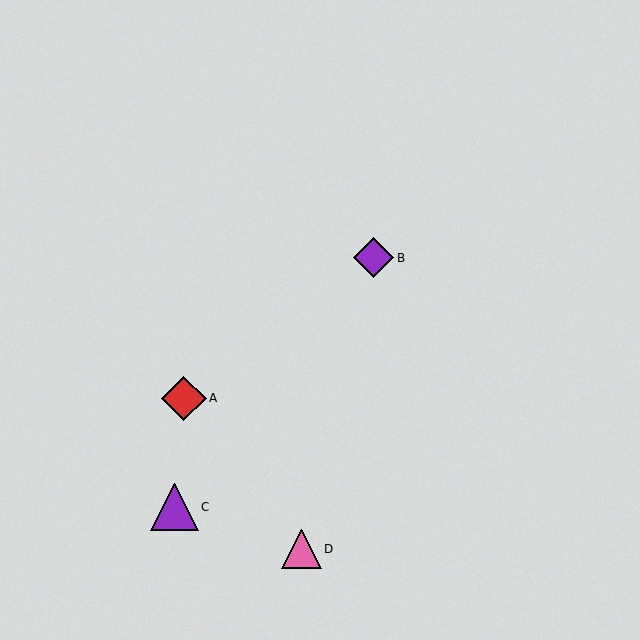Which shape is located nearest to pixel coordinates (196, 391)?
The red diamond (labeled A) at (184, 398) is nearest to that location.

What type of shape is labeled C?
Shape C is a purple triangle.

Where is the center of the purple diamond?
The center of the purple diamond is at (374, 258).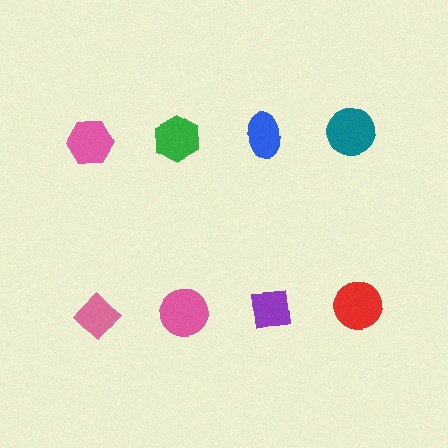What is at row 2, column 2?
A pink circle.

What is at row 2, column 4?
A red circle.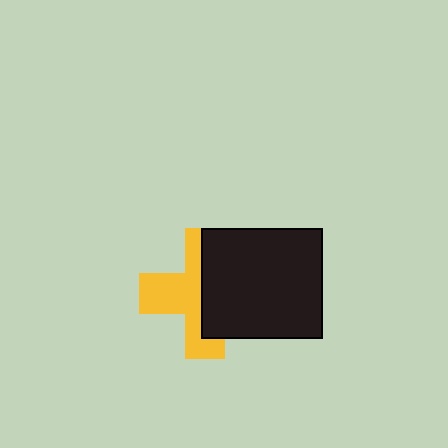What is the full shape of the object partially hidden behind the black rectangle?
The partially hidden object is a yellow cross.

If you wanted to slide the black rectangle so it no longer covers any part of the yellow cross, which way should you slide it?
Slide it right — that is the most direct way to separate the two shapes.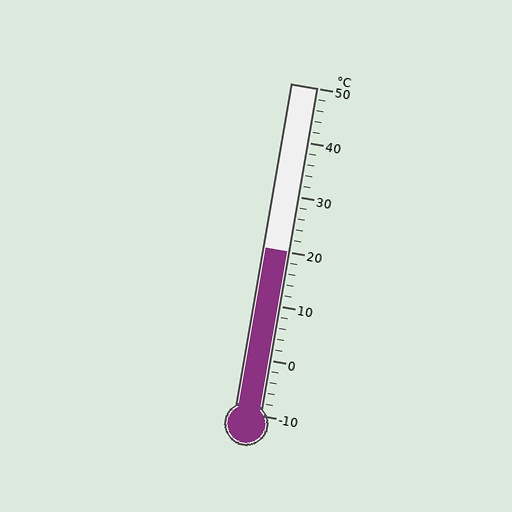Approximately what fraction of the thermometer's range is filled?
The thermometer is filled to approximately 50% of its range.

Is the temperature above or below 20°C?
The temperature is at 20°C.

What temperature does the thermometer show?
The thermometer shows approximately 20°C.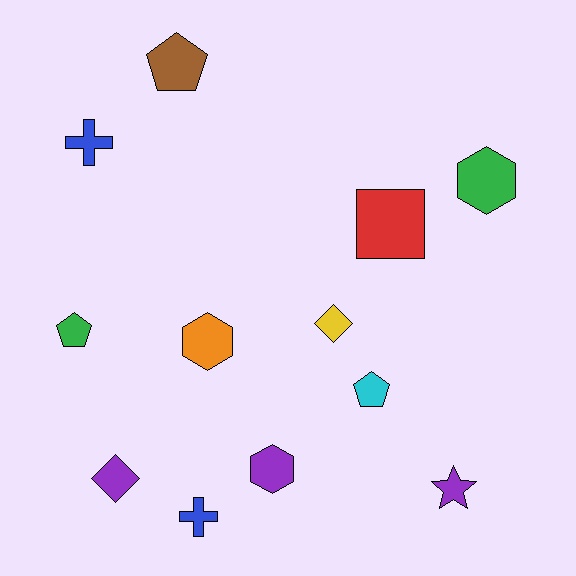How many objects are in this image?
There are 12 objects.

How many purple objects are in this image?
There are 3 purple objects.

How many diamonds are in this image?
There are 2 diamonds.